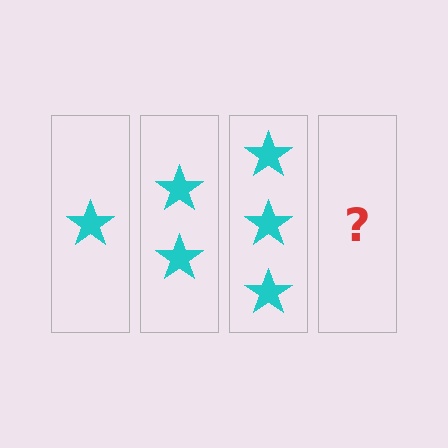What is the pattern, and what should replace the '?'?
The pattern is that each step adds one more star. The '?' should be 4 stars.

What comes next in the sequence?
The next element should be 4 stars.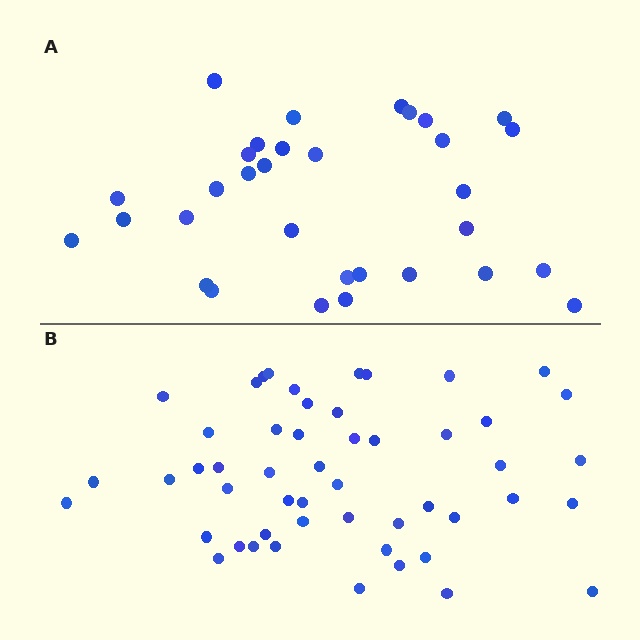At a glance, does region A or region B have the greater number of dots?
Region B (the bottom region) has more dots.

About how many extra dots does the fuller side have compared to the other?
Region B has approximately 20 more dots than region A.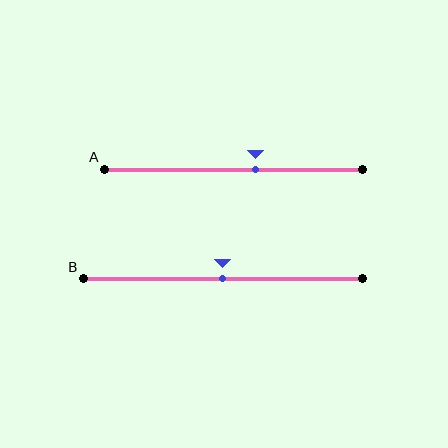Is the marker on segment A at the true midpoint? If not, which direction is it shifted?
No, the marker on segment A is shifted to the right by about 9% of the segment length.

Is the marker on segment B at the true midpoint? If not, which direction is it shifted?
Yes, the marker on segment B is at the true midpoint.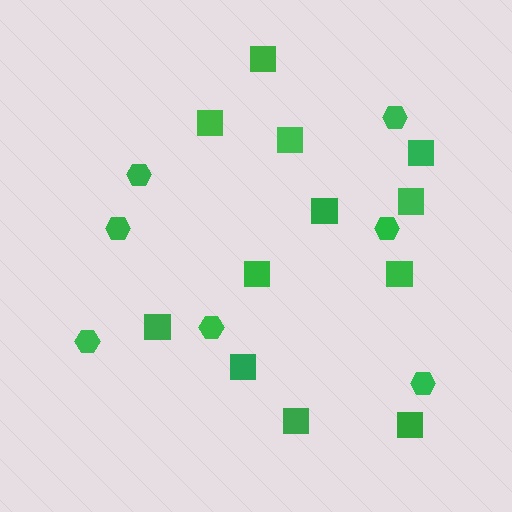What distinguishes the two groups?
There are 2 groups: one group of squares (12) and one group of hexagons (7).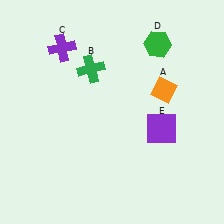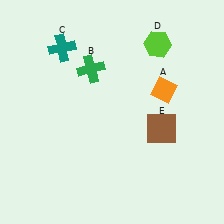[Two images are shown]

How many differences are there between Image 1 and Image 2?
There are 3 differences between the two images.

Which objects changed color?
C changed from purple to teal. D changed from green to lime. E changed from purple to brown.